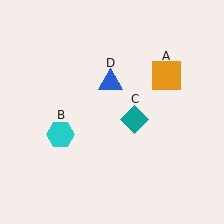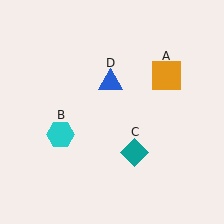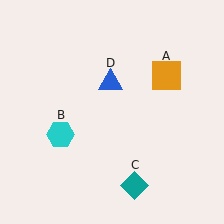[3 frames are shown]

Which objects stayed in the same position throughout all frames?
Orange square (object A) and cyan hexagon (object B) and blue triangle (object D) remained stationary.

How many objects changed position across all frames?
1 object changed position: teal diamond (object C).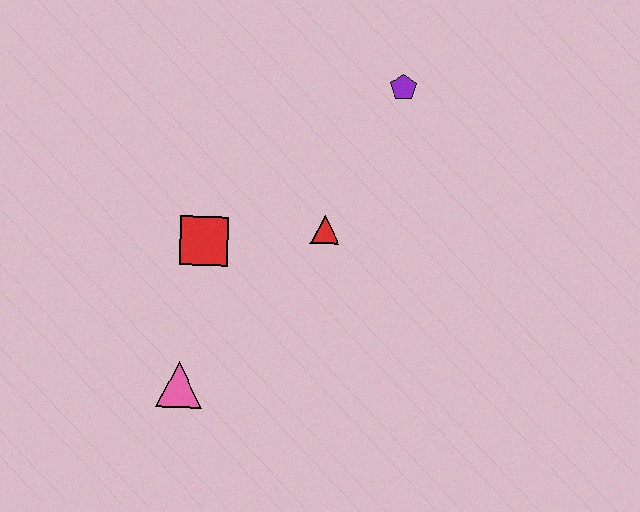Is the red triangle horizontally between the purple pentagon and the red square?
Yes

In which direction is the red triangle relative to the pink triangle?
The red triangle is above the pink triangle.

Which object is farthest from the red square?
The purple pentagon is farthest from the red square.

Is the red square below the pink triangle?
No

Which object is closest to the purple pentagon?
The red triangle is closest to the purple pentagon.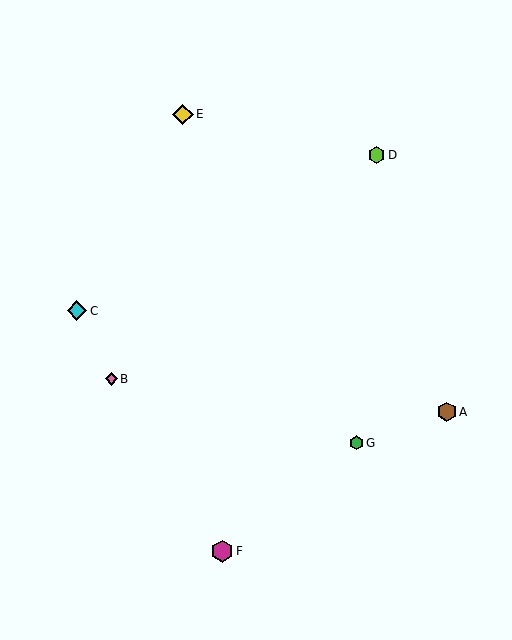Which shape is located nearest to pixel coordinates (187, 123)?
The yellow diamond (labeled E) at (183, 114) is nearest to that location.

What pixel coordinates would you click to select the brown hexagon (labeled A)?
Click at (447, 412) to select the brown hexagon A.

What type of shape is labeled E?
Shape E is a yellow diamond.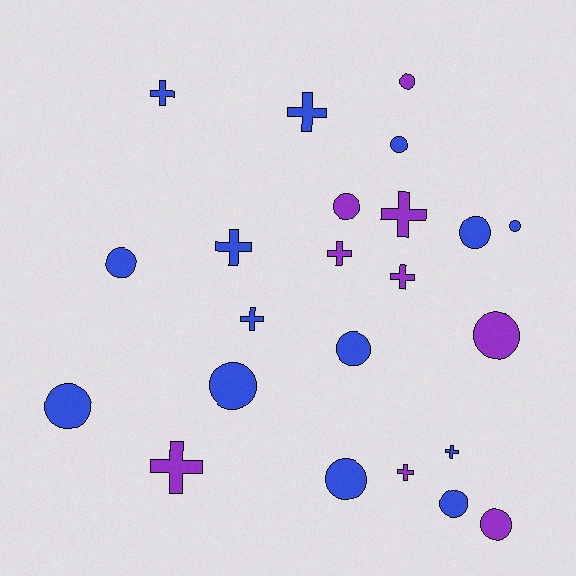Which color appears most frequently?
Blue, with 14 objects.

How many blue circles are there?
There are 9 blue circles.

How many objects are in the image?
There are 23 objects.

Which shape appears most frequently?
Circle, with 13 objects.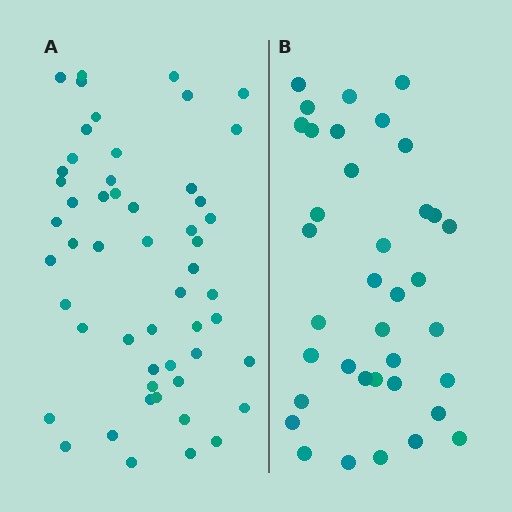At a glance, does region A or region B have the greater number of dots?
Region A (the left region) has more dots.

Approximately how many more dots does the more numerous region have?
Region A has approximately 15 more dots than region B.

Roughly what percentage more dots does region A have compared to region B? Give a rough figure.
About 45% more.